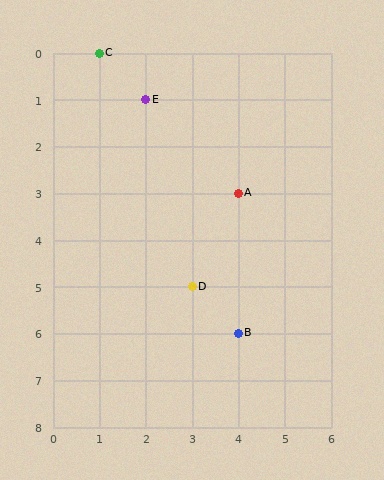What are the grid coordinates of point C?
Point C is at grid coordinates (1, 0).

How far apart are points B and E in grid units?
Points B and E are 2 columns and 5 rows apart (about 5.4 grid units diagonally).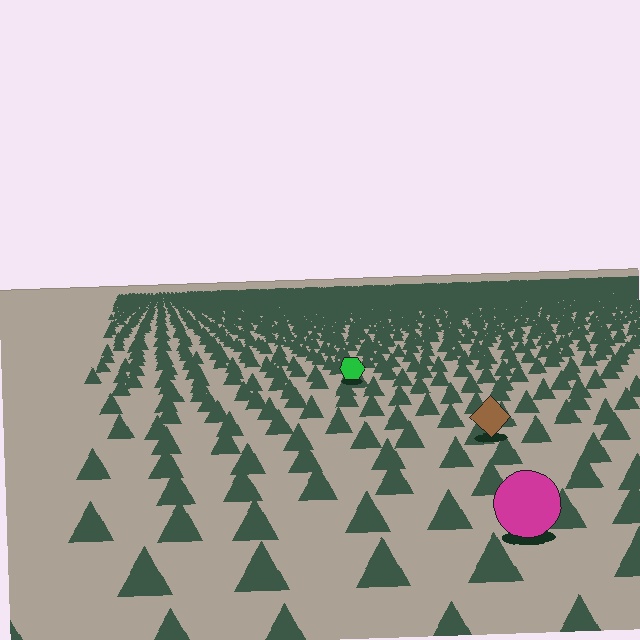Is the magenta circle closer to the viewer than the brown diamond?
Yes. The magenta circle is closer — you can tell from the texture gradient: the ground texture is coarser near it.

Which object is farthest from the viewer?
The green hexagon is farthest from the viewer. It appears smaller and the ground texture around it is denser.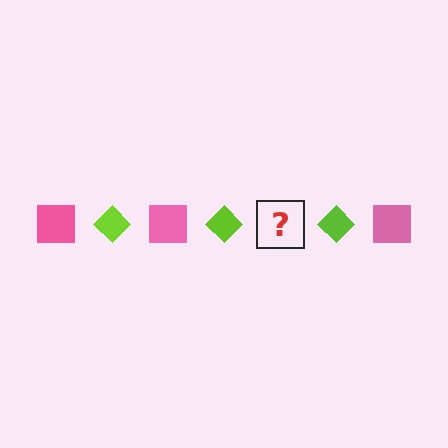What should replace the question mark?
The question mark should be replaced with a pink square.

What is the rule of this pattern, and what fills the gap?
The rule is that the pattern alternates between pink square and lime diamond. The gap should be filled with a pink square.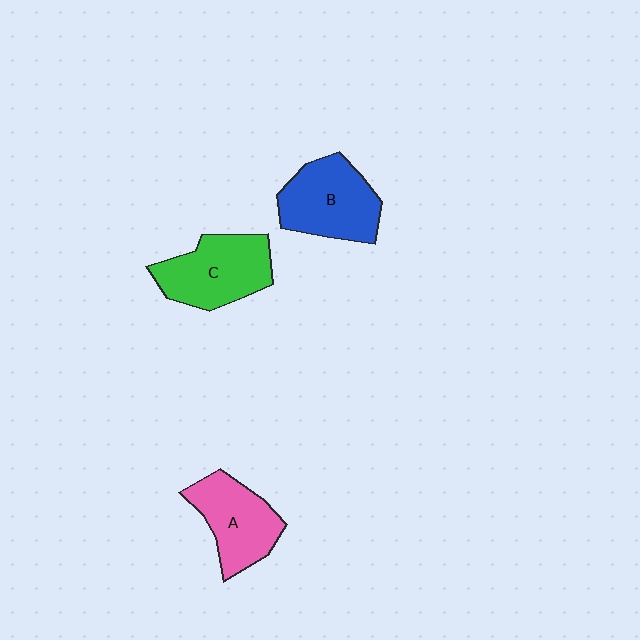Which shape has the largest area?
Shape B (blue).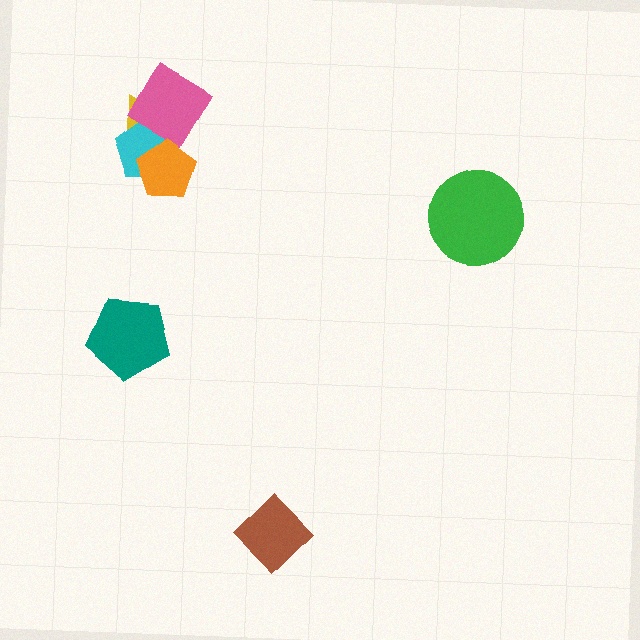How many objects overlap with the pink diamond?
2 objects overlap with the pink diamond.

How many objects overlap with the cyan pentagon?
3 objects overlap with the cyan pentagon.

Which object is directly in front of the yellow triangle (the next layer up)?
The cyan pentagon is directly in front of the yellow triangle.